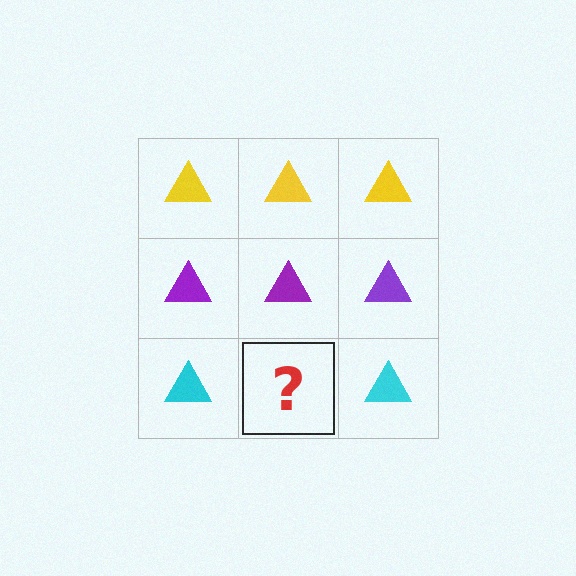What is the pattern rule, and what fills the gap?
The rule is that each row has a consistent color. The gap should be filled with a cyan triangle.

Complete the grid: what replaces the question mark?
The question mark should be replaced with a cyan triangle.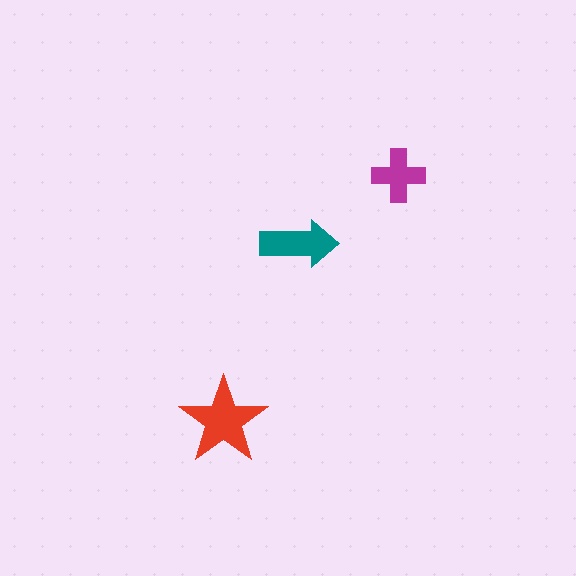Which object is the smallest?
The magenta cross.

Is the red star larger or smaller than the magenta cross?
Larger.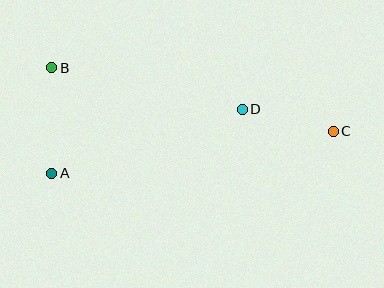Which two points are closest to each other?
Points C and D are closest to each other.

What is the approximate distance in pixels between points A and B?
The distance between A and B is approximately 106 pixels.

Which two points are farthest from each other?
Points B and C are farthest from each other.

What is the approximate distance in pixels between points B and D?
The distance between B and D is approximately 195 pixels.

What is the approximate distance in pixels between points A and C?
The distance between A and C is approximately 284 pixels.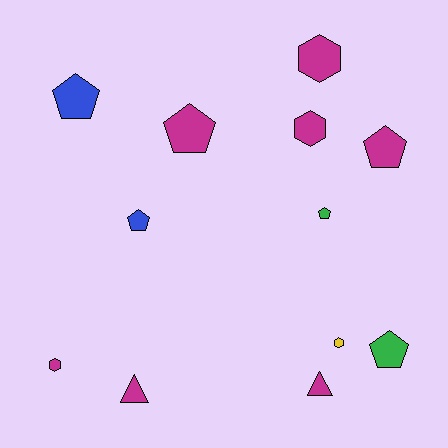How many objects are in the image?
There are 12 objects.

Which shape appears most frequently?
Pentagon, with 6 objects.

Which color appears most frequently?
Magenta, with 7 objects.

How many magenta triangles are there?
There are 2 magenta triangles.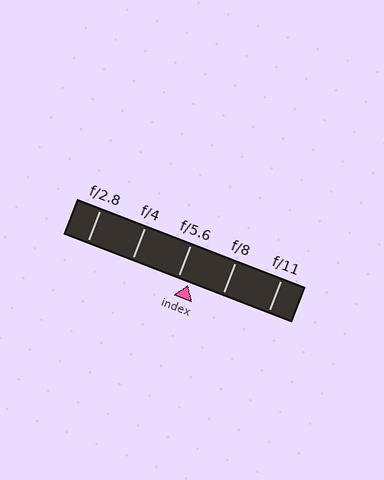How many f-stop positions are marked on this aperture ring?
There are 5 f-stop positions marked.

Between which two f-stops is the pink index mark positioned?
The index mark is between f/5.6 and f/8.